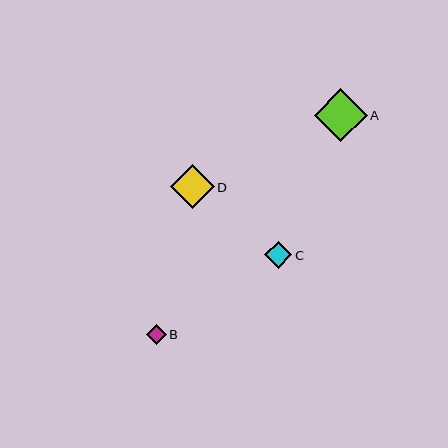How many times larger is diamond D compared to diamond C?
Diamond D is approximately 1.6 times the size of diamond C.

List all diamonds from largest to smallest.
From largest to smallest: A, D, C, B.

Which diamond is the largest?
Diamond A is the largest with a size of approximately 53 pixels.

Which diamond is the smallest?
Diamond B is the smallest with a size of approximately 20 pixels.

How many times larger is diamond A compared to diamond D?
Diamond A is approximately 1.2 times the size of diamond D.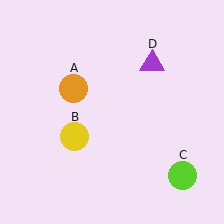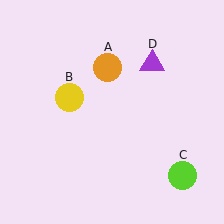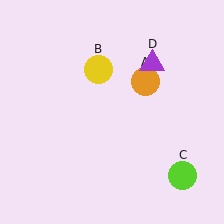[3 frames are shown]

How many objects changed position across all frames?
2 objects changed position: orange circle (object A), yellow circle (object B).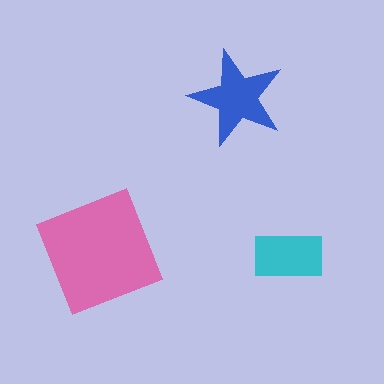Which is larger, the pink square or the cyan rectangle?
The pink square.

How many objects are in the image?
There are 3 objects in the image.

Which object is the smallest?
The cyan rectangle.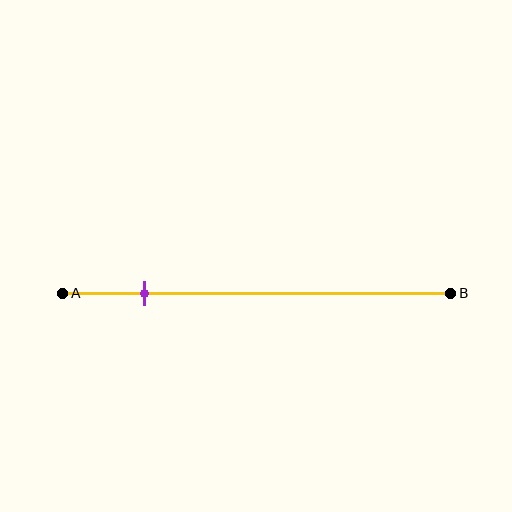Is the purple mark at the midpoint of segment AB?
No, the mark is at about 20% from A, not at the 50% midpoint.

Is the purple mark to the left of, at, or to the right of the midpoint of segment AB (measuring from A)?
The purple mark is to the left of the midpoint of segment AB.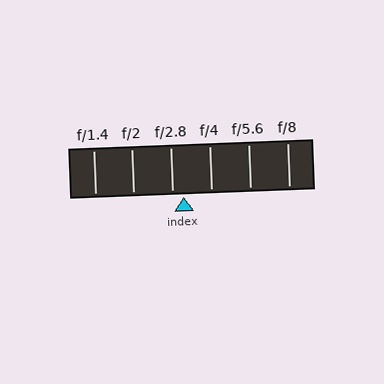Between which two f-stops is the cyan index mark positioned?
The index mark is between f/2.8 and f/4.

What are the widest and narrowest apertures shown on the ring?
The widest aperture shown is f/1.4 and the narrowest is f/8.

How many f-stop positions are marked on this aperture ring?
There are 6 f-stop positions marked.